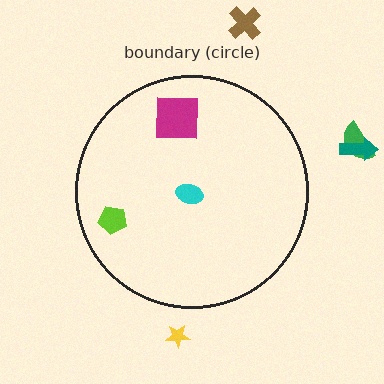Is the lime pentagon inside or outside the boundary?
Inside.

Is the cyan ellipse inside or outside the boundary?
Inside.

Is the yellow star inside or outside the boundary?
Outside.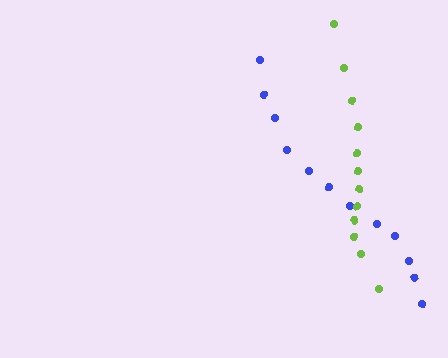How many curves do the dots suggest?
There are 2 distinct paths.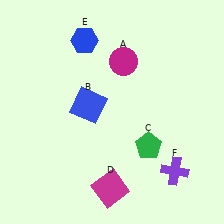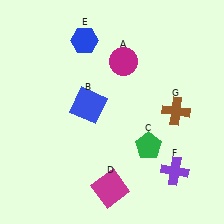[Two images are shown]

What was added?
A brown cross (G) was added in Image 2.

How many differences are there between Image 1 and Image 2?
There is 1 difference between the two images.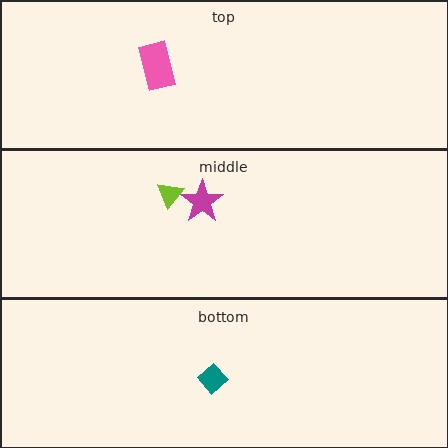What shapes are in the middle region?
The lime triangle, the magenta star.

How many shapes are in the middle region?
2.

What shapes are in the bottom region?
The teal diamond.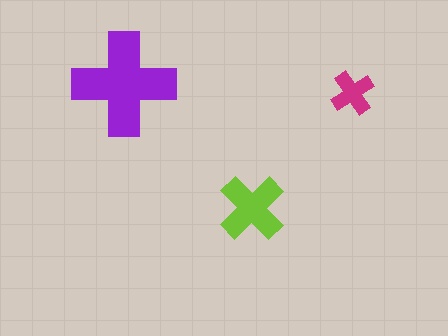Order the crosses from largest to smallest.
the purple one, the lime one, the magenta one.